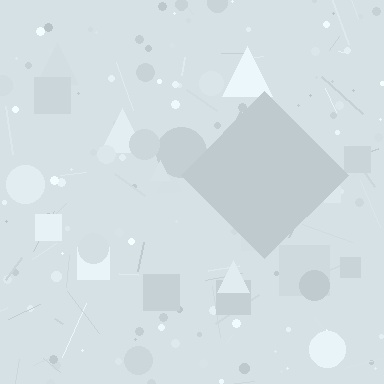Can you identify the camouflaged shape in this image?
The camouflaged shape is a diamond.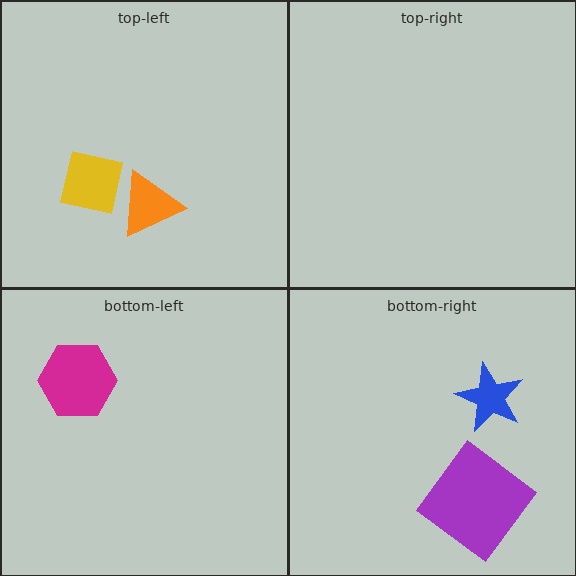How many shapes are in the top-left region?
2.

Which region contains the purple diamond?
The bottom-right region.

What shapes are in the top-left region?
The yellow square, the orange triangle.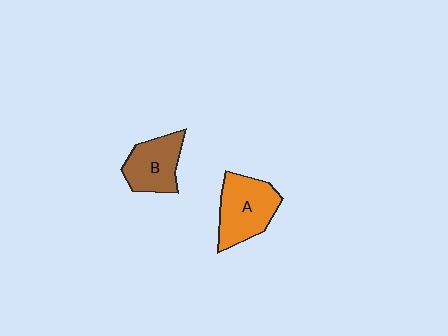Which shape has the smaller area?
Shape B (brown).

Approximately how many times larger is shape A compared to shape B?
Approximately 1.2 times.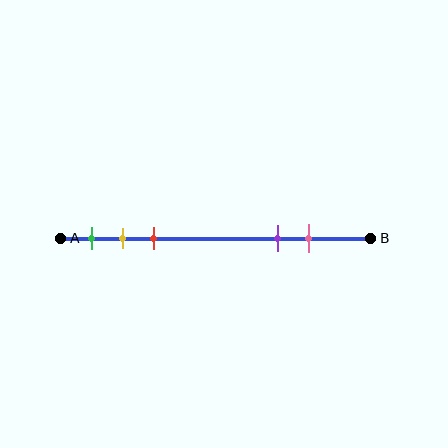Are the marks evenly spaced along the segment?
No, the marks are not evenly spaced.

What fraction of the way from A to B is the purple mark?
The purple mark is approximately 70% (0.7) of the way from A to B.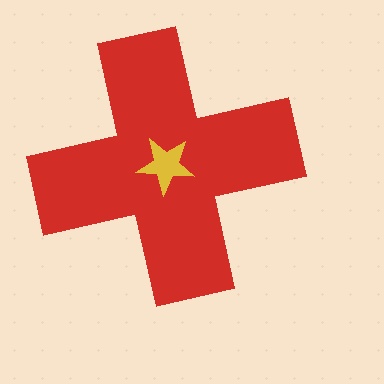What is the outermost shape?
The red cross.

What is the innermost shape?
The yellow star.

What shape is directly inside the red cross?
The yellow star.